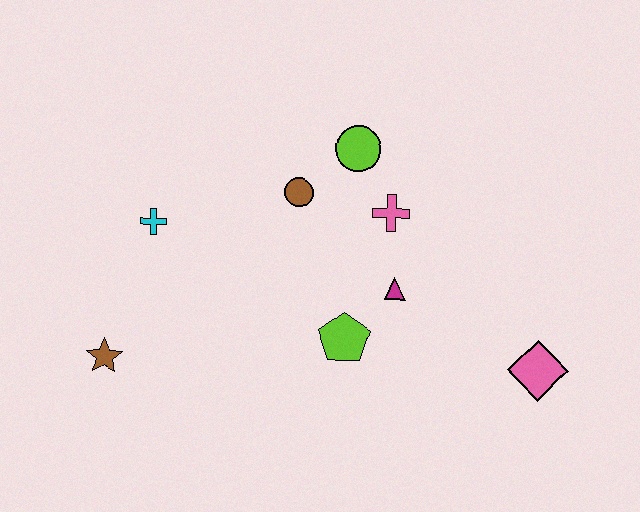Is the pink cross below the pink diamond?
No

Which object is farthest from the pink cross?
The brown star is farthest from the pink cross.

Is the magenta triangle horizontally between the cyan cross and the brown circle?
No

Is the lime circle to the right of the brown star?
Yes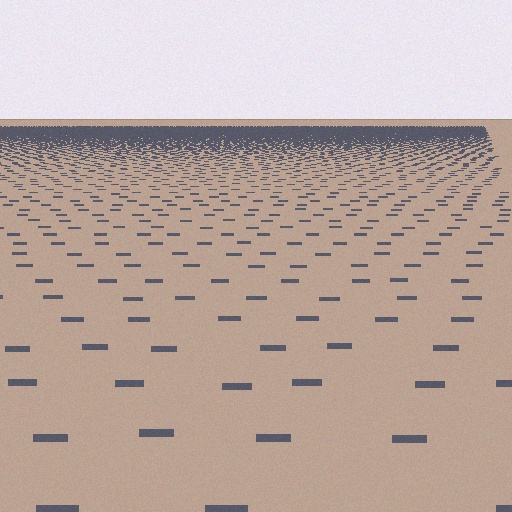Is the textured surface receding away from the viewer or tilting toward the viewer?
The surface is receding away from the viewer. Texture elements get smaller and denser toward the top.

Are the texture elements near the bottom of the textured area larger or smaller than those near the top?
Larger. Near the bottom, elements are closer to the viewer and appear at a bigger on-screen size.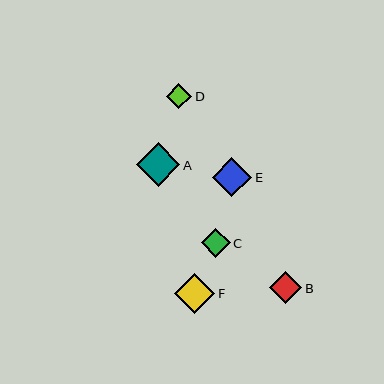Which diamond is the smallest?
Diamond D is the smallest with a size of approximately 25 pixels.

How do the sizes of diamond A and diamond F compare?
Diamond A and diamond F are approximately the same size.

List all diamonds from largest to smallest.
From largest to smallest: A, F, E, B, C, D.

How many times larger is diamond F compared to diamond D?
Diamond F is approximately 1.6 times the size of diamond D.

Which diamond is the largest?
Diamond A is the largest with a size of approximately 44 pixels.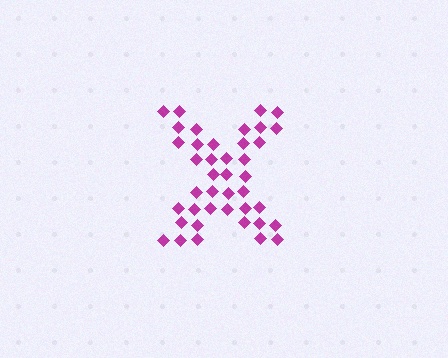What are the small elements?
The small elements are diamonds.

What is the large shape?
The large shape is the letter X.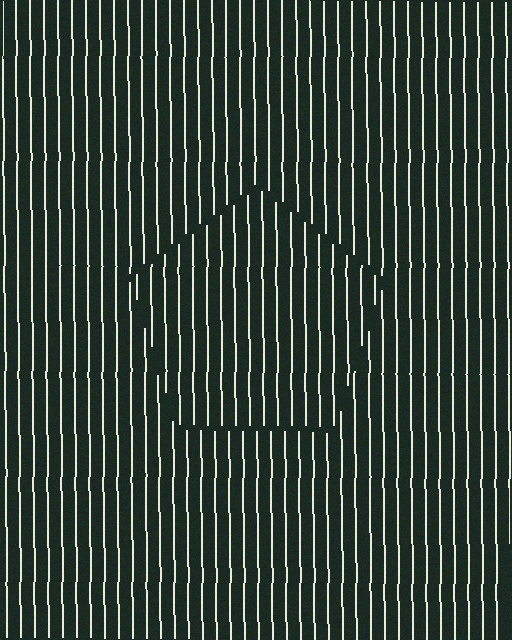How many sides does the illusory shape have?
5 sides — the line-ends trace a pentagon.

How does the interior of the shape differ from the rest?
The interior of the shape contains the same grating, shifted by half a period — the contour is defined by the phase discontinuity where line-ends from the inner and outer gratings abut.